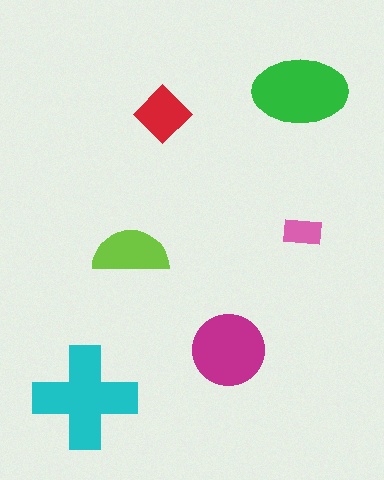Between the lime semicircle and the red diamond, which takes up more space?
The lime semicircle.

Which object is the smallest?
The pink rectangle.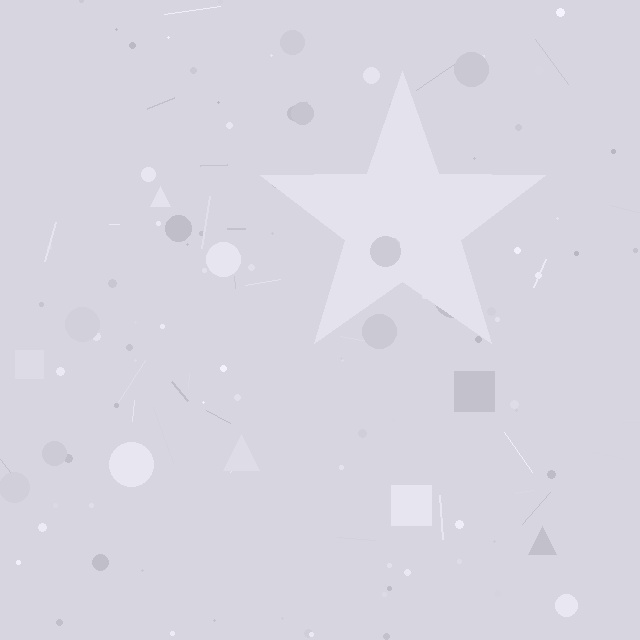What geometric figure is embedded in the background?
A star is embedded in the background.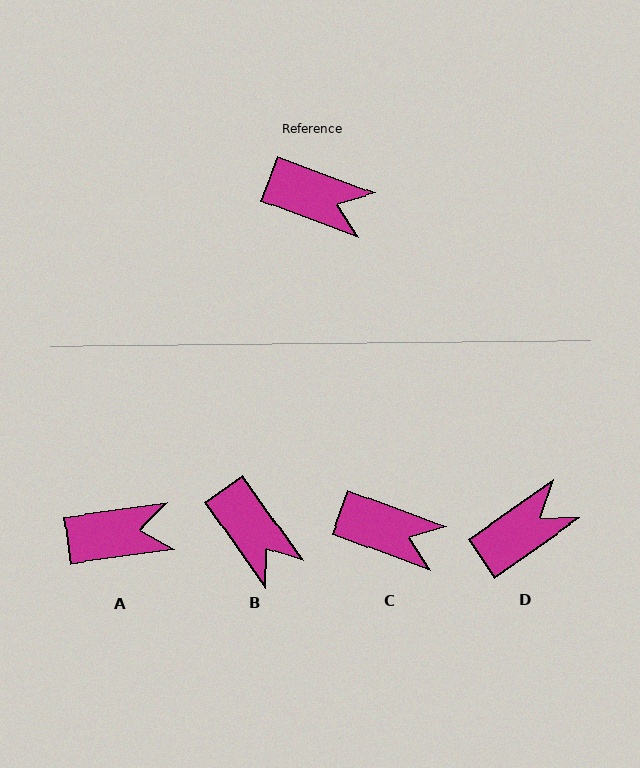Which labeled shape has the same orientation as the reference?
C.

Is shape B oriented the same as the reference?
No, it is off by about 35 degrees.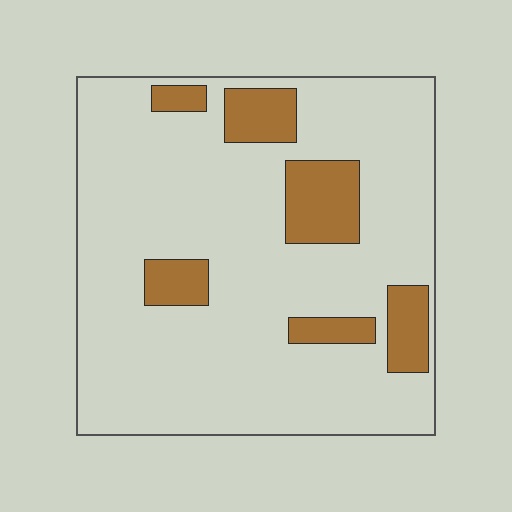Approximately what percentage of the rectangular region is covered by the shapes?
Approximately 15%.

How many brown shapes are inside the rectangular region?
6.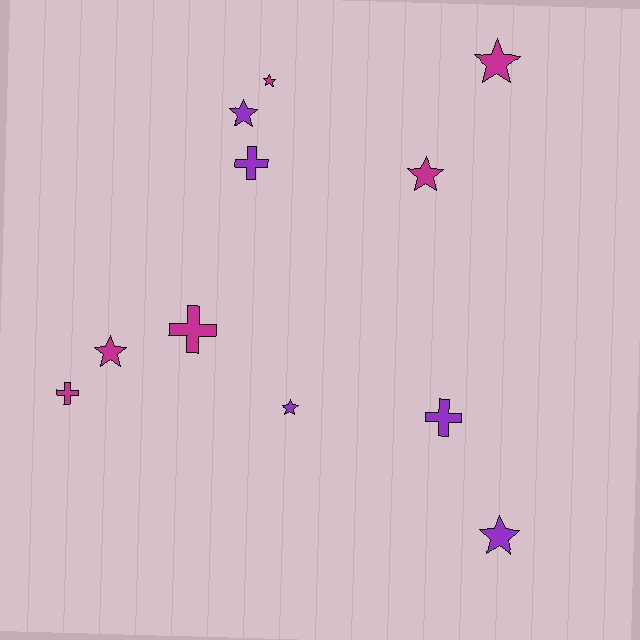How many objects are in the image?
There are 11 objects.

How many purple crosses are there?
There are 2 purple crosses.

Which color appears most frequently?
Magenta, with 6 objects.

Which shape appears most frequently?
Star, with 7 objects.